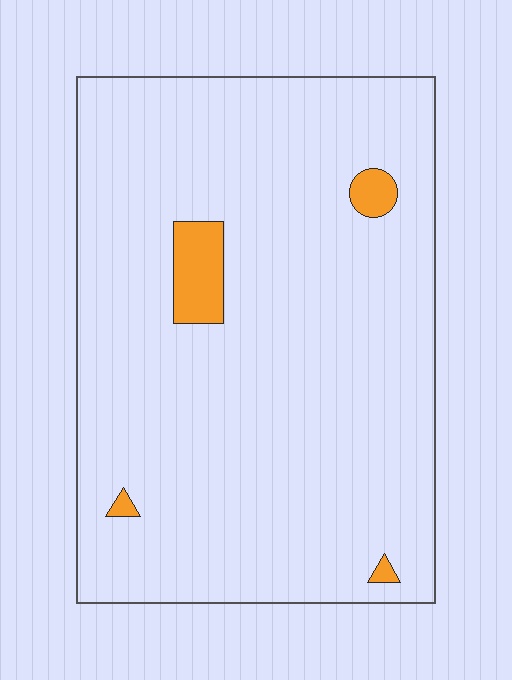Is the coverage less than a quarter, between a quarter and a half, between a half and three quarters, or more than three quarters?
Less than a quarter.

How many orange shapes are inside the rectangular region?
4.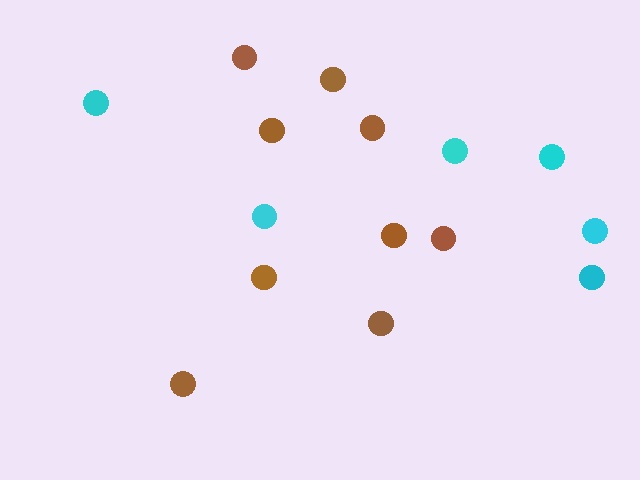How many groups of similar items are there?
There are 2 groups: one group of cyan circles (6) and one group of brown circles (9).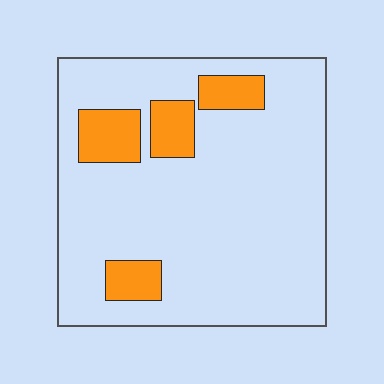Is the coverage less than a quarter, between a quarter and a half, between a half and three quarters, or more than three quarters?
Less than a quarter.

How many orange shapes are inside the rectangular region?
4.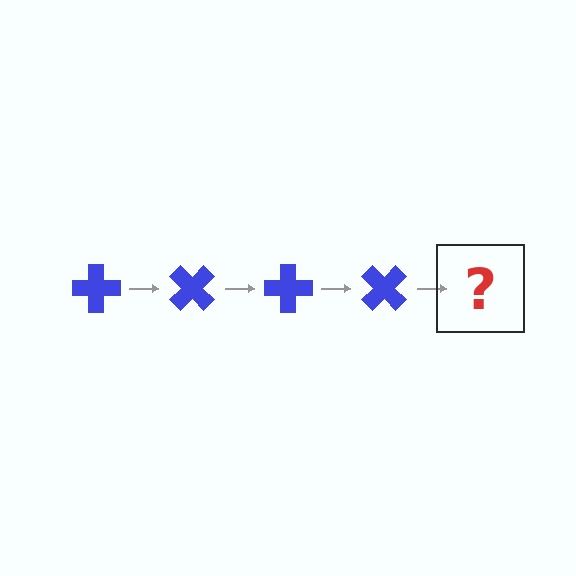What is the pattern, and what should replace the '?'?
The pattern is that the cross rotates 45 degrees each step. The '?' should be a blue cross rotated 180 degrees.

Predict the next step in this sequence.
The next step is a blue cross rotated 180 degrees.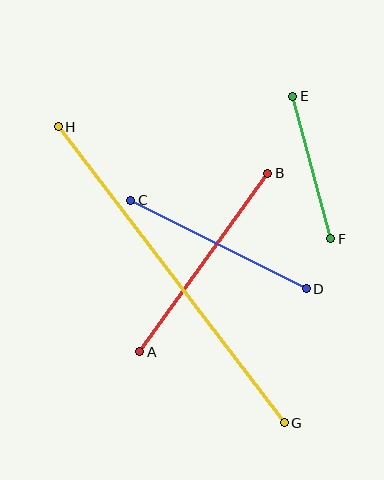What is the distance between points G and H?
The distance is approximately 373 pixels.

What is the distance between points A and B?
The distance is approximately 219 pixels.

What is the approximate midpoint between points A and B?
The midpoint is at approximately (204, 262) pixels.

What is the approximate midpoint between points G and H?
The midpoint is at approximately (171, 275) pixels.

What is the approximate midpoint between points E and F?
The midpoint is at approximately (312, 168) pixels.